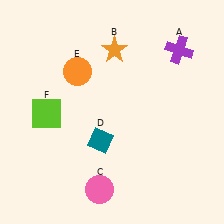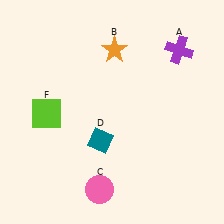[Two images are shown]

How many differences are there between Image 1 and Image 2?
There is 1 difference between the two images.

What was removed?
The orange circle (E) was removed in Image 2.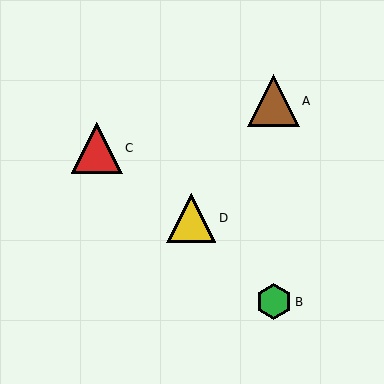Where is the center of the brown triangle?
The center of the brown triangle is at (273, 101).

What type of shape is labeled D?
Shape D is a yellow triangle.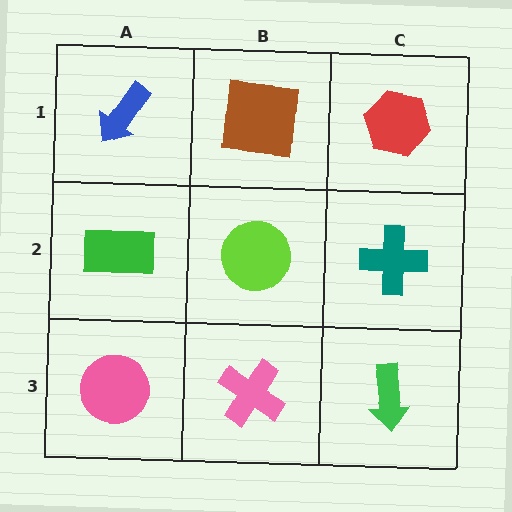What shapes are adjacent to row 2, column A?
A blue arrow (row 1, column A), a pink circle (row 3, column A), a lime circle (row 2, column B).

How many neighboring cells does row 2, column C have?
3.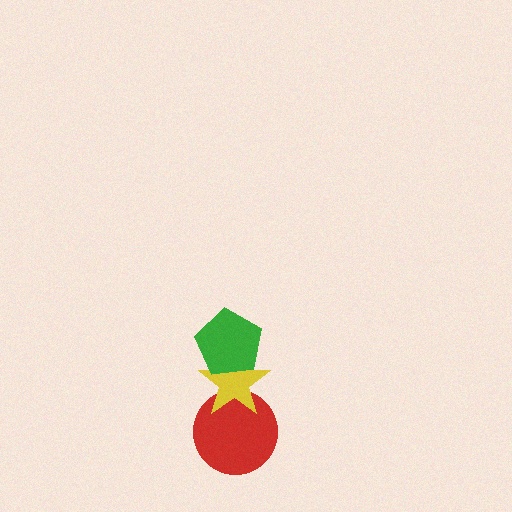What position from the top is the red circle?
The red circle is 3rd from the top.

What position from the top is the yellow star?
The yellow star is 2nd from the top.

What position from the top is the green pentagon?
The green pentagon is 1st from the top.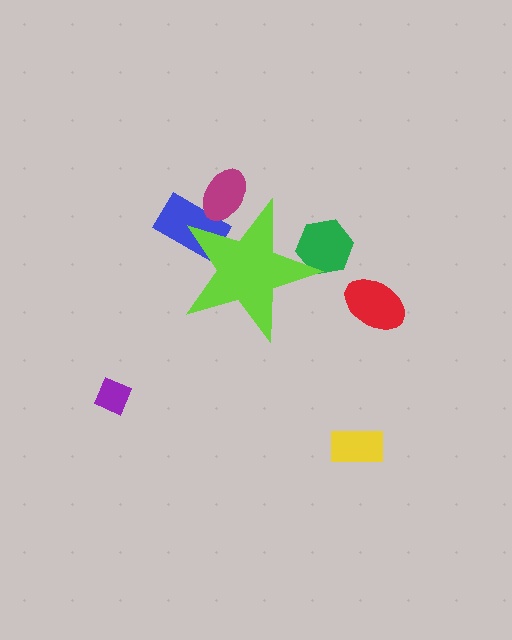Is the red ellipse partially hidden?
No, the red ellipse is fully visible.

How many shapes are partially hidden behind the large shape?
3 shapes are partially hidden.